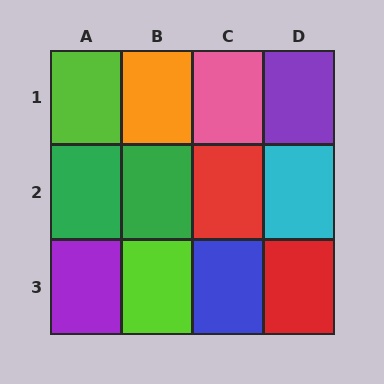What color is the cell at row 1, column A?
Lime.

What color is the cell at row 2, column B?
Green.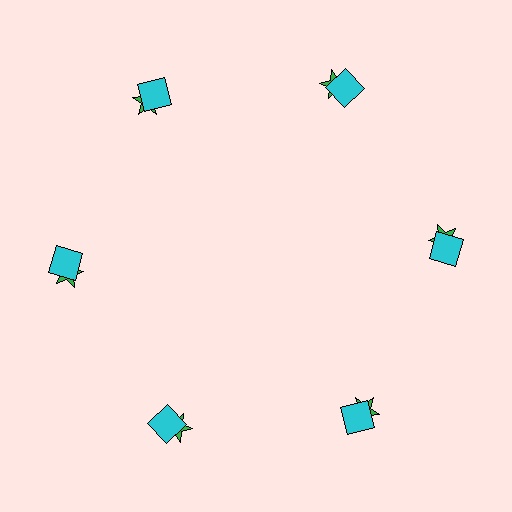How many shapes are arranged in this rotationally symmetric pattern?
There are 12 shapes, arranged in 6 groups of 2.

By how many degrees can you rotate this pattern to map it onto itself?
The pattern maps onto itself every 60 degrees of rotation.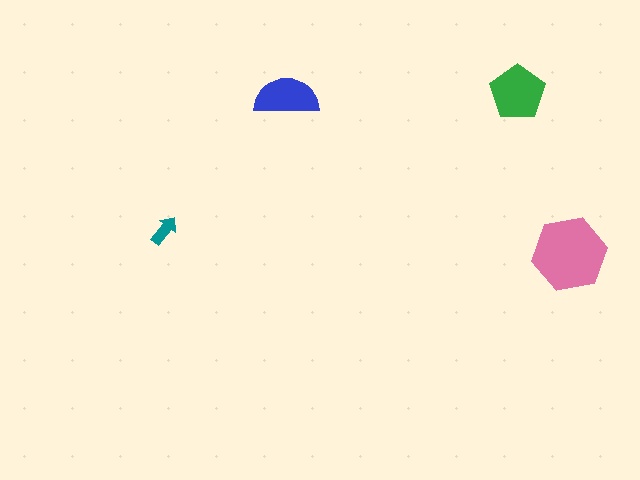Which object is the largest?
The pink hexagon.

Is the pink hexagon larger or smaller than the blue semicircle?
Larger.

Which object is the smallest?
The teal arrow.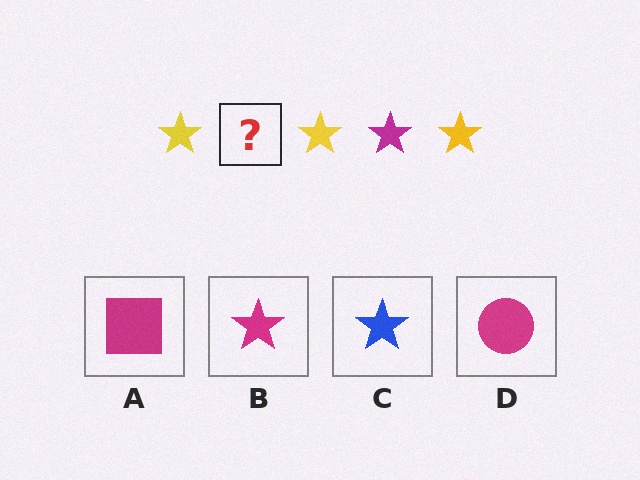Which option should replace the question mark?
Option B.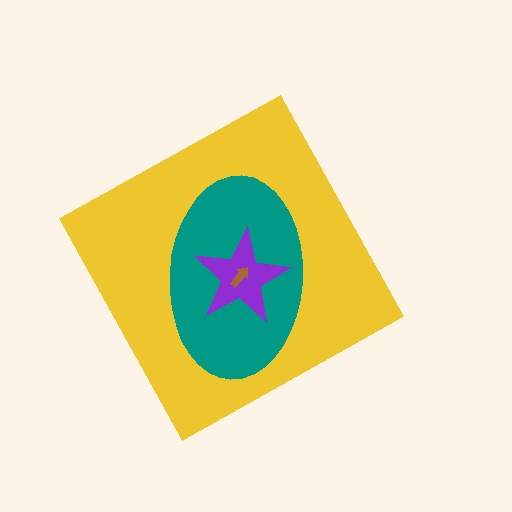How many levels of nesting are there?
4.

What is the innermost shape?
The brown arrow.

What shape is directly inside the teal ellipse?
The purple star.